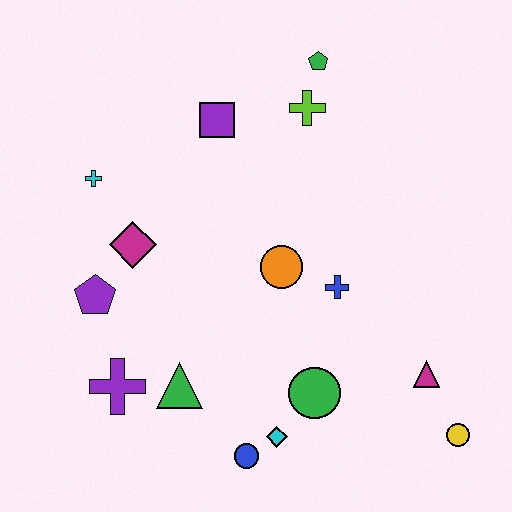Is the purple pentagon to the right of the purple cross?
No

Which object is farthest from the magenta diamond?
The yellow circle is farthest from the magenta diamond.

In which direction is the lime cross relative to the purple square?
The lime cross is to the right of the purple square.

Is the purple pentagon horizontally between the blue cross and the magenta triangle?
No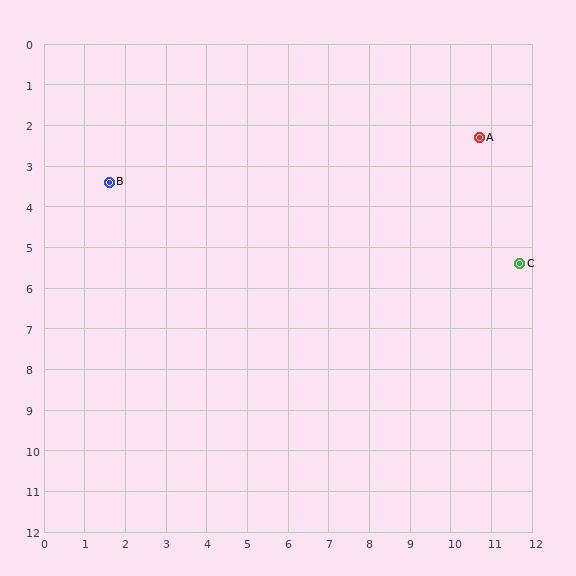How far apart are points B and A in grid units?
Points B and A are about 9.2 grid units apart.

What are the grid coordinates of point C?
Point C is at approximately (11.7, 5.4).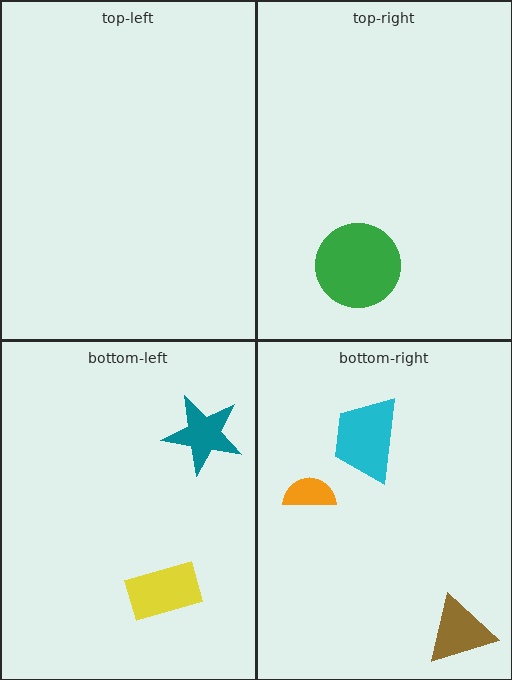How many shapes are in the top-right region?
1.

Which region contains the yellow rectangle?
The bottom-left region.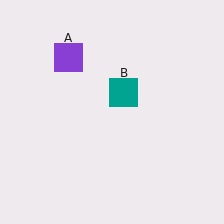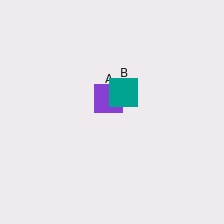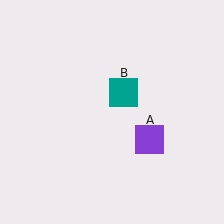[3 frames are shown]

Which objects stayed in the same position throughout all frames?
Teal square (object B) remained stationary.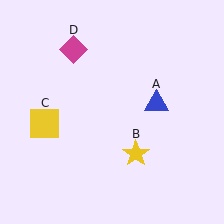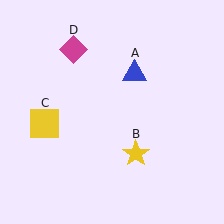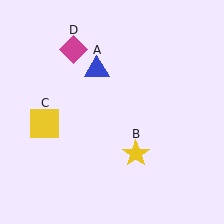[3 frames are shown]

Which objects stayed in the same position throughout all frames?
Yellow star (object B) and yellow square (object C) and magenta diamond (object D) remained stationary.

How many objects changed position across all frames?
1 object changed position: blue triangle (object A).